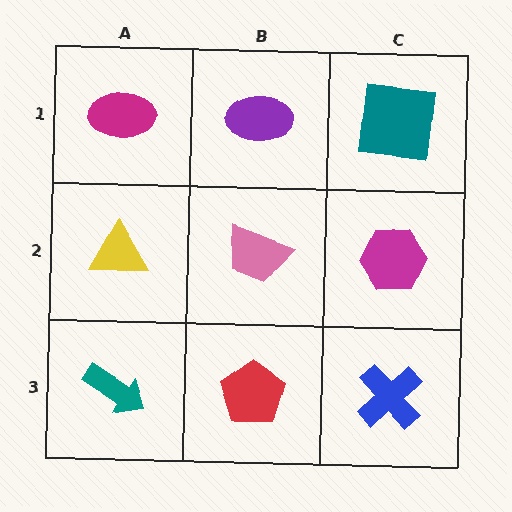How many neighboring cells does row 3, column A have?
2.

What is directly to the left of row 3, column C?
A red pentagon.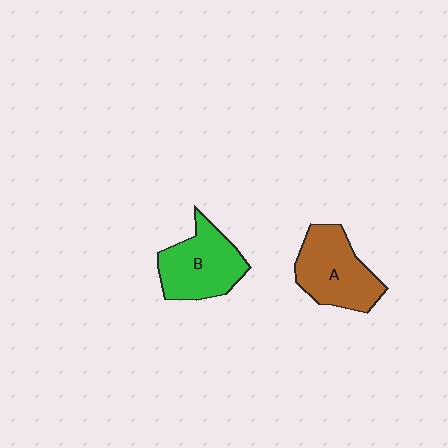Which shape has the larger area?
Shape A (brown).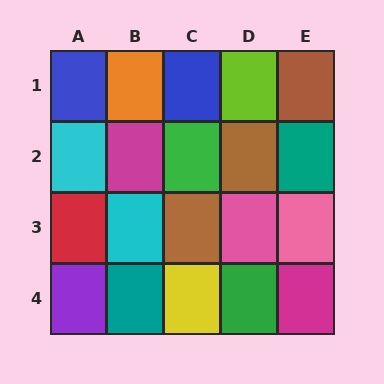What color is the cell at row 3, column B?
Cyan.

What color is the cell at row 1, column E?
Brown.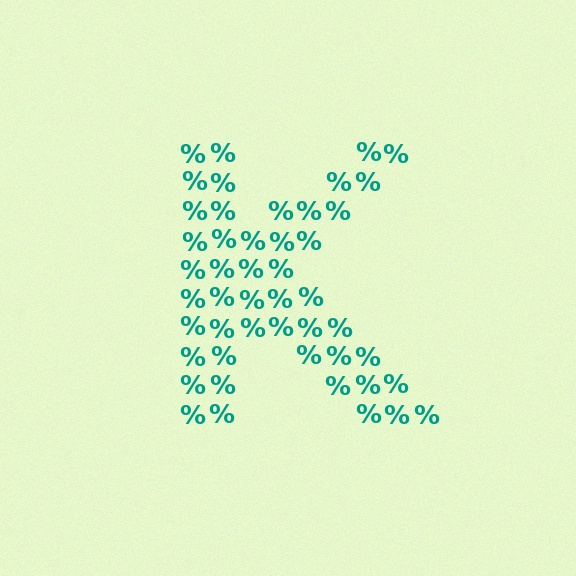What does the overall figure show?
The overall figure shows the letter K.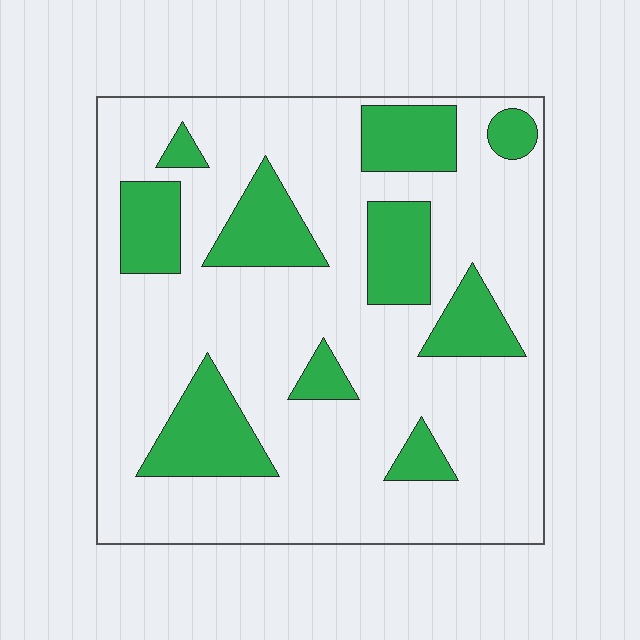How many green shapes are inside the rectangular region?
10.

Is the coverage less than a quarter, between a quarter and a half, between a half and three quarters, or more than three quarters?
Less than a quarter.